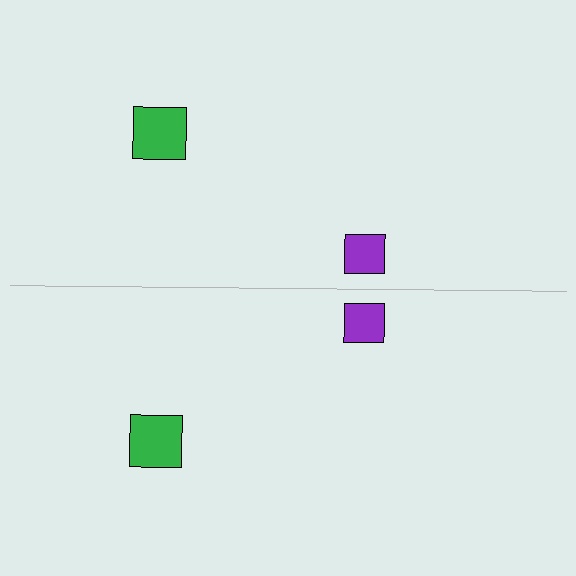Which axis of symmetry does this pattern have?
The pattern has a horizontal axis of symmetry running through the center of the image.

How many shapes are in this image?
There are 4 shapes in this image.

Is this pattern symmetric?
Yes, this pattern has bilateral (reflection) symmetry.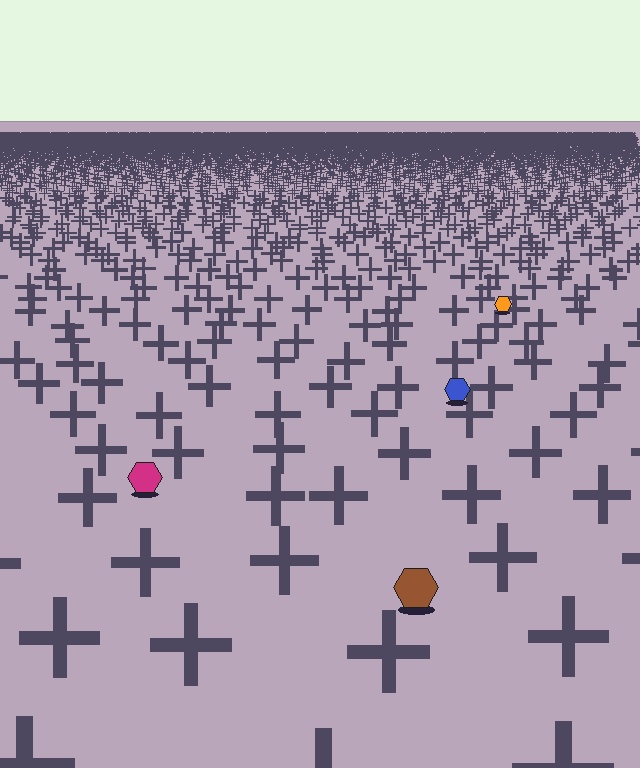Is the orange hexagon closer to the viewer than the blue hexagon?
No. The blue hexagon is closer — you can tell from the texture gradient: the ground texture is coarser near it.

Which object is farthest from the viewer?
The orange hexagon is farthest from the viewer. It appears smaller and the ground texture around it is denser.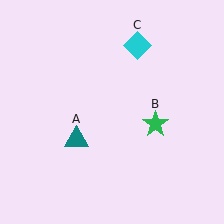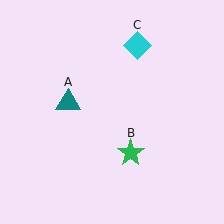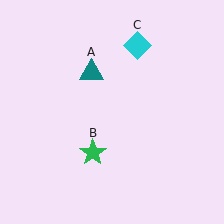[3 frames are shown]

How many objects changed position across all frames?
2 objects changed position: teal triangle (object A), green star (object B).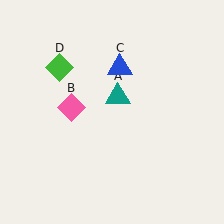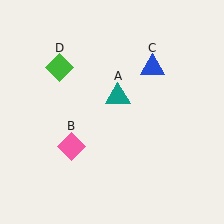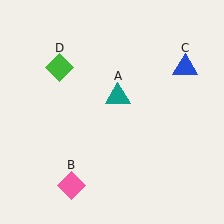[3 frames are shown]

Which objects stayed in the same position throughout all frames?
Teal triangle (object A) and green diamond (object D) remained stationary.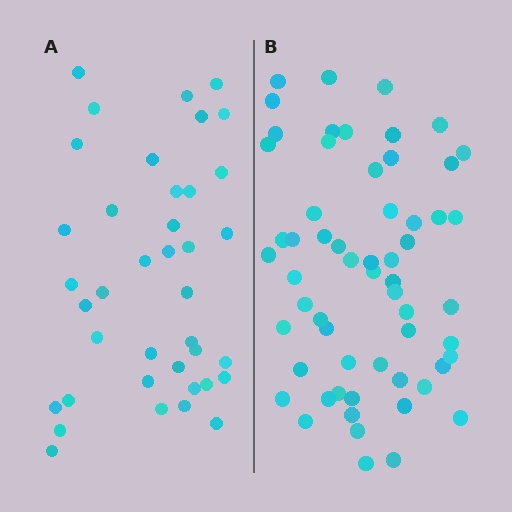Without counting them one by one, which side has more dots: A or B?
Region B (the right region) has more dots.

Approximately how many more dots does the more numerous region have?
Region B has approximately 20 more dots than region A.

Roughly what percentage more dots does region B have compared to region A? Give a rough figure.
About 50% more.